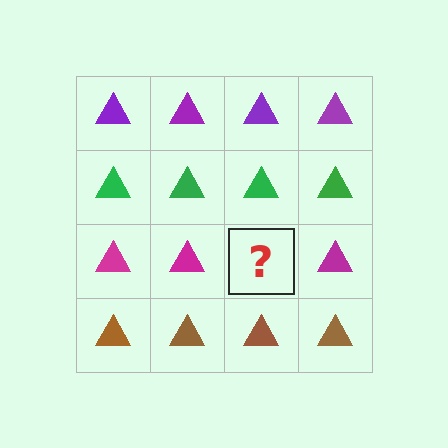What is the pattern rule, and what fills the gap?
The rule is that each row has a consistent color. The gap should be filled with a magenta triangle.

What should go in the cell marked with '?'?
The missing cell should contain a magenta triangle.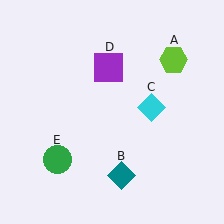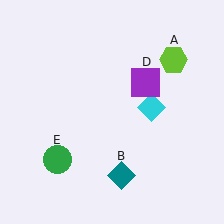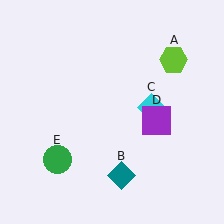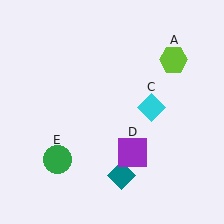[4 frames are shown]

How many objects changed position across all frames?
1 object changed position: purple square (object D).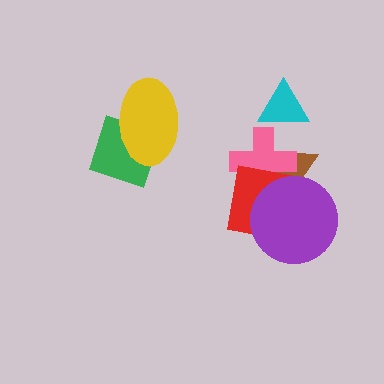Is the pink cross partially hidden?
Yes, it is partially covered by another shape.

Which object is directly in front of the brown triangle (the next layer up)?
The pink cross is directly in front of the brown triangle.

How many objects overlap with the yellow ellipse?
1 object overlaps with the yellow ellipse.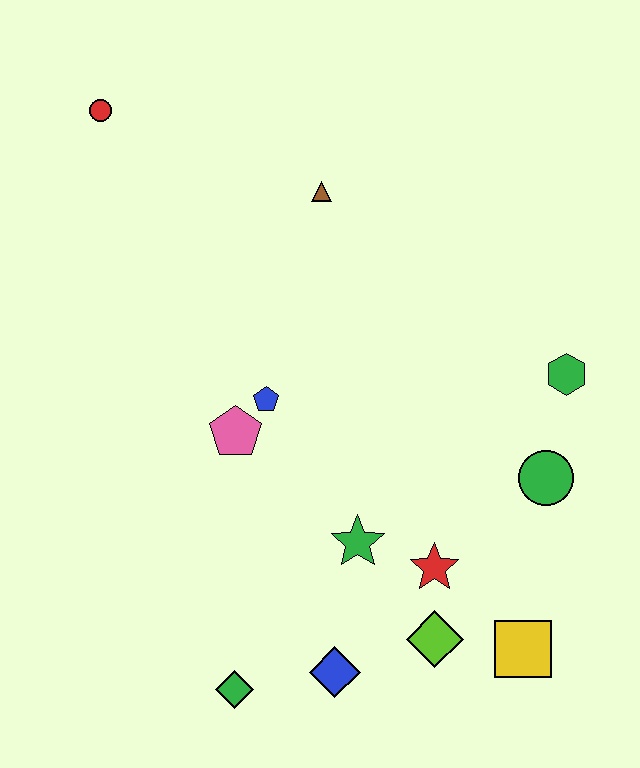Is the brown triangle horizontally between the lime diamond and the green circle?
No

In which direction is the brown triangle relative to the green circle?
The brown triangle is above the green circle.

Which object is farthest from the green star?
The red circle is farthest from the green star.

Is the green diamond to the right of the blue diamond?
No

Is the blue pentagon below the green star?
No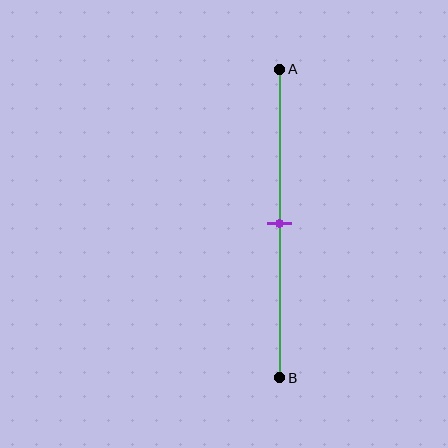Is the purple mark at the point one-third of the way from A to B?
No, the mark is at about 50% from A, not at the 33% one-third point.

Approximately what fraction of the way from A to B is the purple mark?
The purple mark is approximately 50% of the way from A to B.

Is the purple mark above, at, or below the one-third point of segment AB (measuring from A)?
The purple mark is below the one-third point of segment AB.